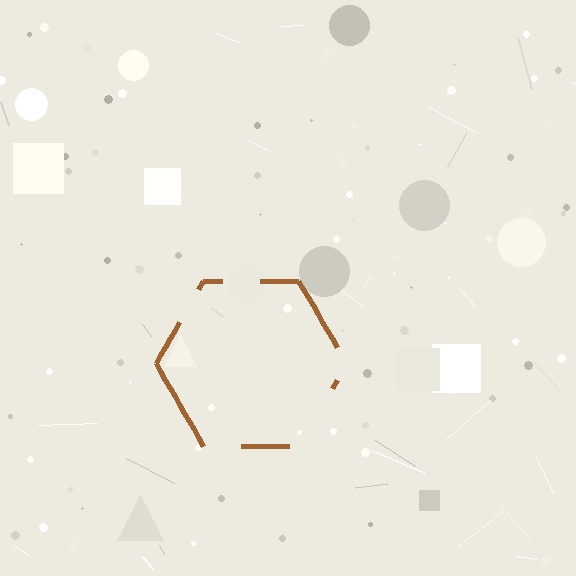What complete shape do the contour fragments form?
The contour fragments form a hexagon.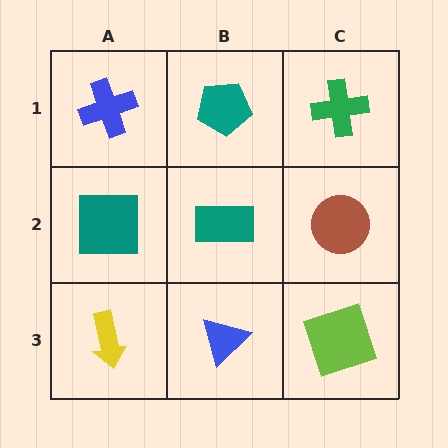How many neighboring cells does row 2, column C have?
3.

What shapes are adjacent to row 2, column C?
A green cross (row 1, column C), a lime square (row 3, column C), a teal rectangle (row 2, column B).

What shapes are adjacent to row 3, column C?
A brown circle (row 2, column C), a blue triangle (row 3, column B).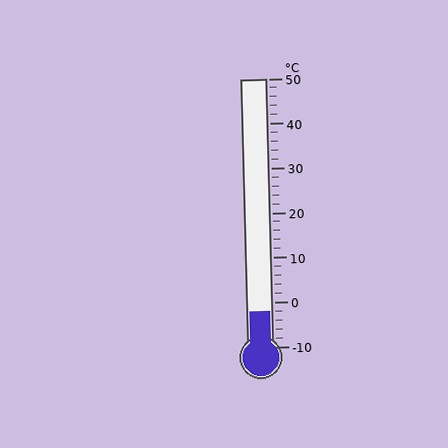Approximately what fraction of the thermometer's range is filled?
The thermometer is filled to approximately 15% of its range.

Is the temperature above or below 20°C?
The temperature is below 20°C.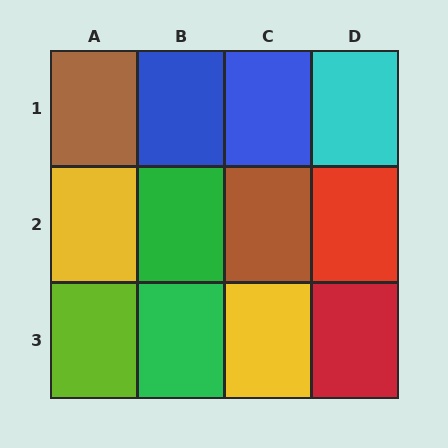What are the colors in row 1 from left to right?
Brown, blue, blue, cyan.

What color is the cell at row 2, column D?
Red.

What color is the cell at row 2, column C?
Brown.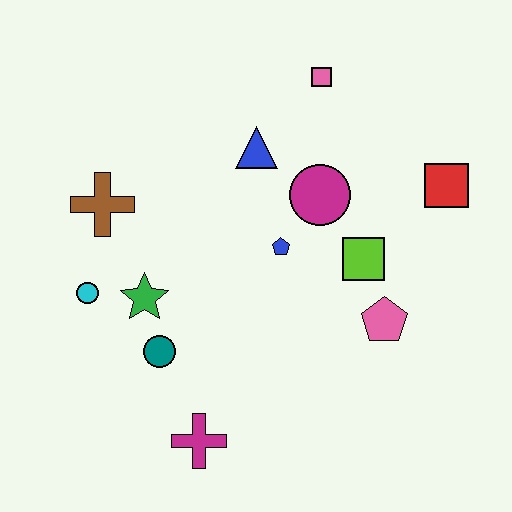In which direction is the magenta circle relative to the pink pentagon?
The magenta circle is above the pink pentagon.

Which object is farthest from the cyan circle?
The red square is farthest from the cyan circle.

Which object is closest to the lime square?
The pink pentagon is closest to the lime square.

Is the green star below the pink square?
Yes